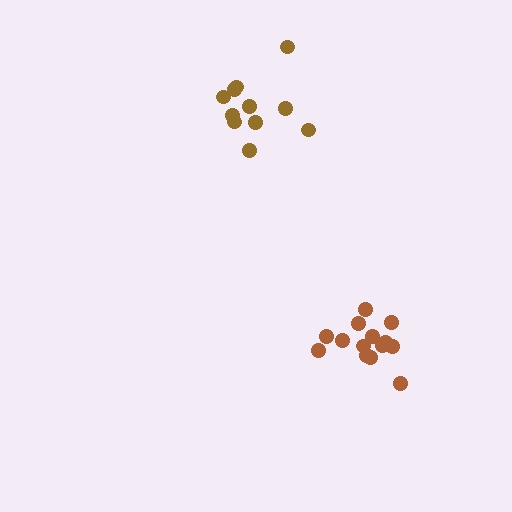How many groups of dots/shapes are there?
There are 2 groups.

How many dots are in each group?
Group 1: 11 dots, Group 2: 14 dots (25 total).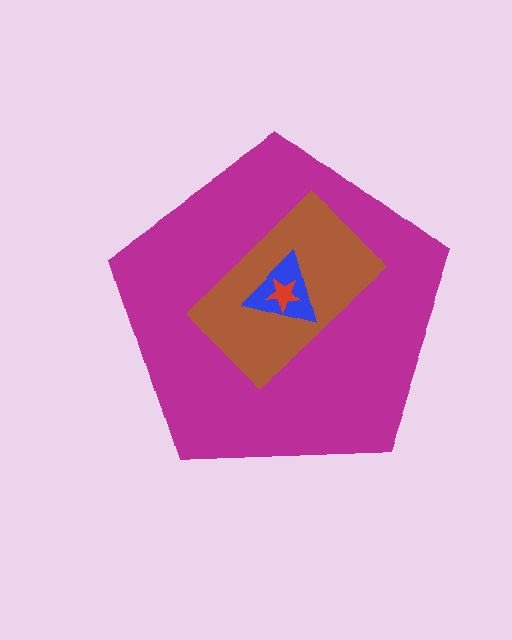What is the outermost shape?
The magenta pentagon.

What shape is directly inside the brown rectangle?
The blue triangle.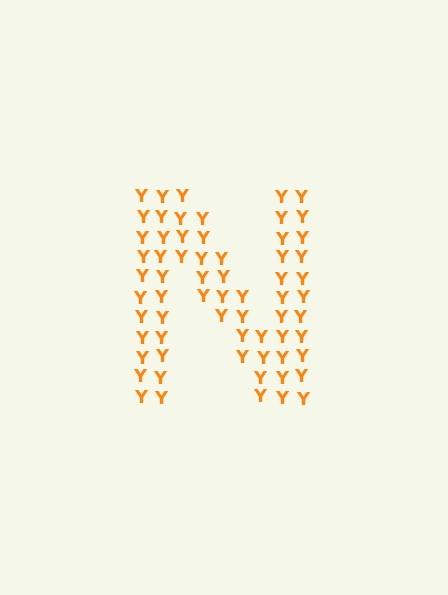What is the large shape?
The large shape is the letter N.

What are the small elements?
The small elements are letter Y's.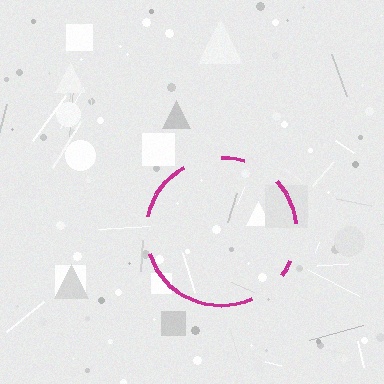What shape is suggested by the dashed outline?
The dashed outline suggests a circle.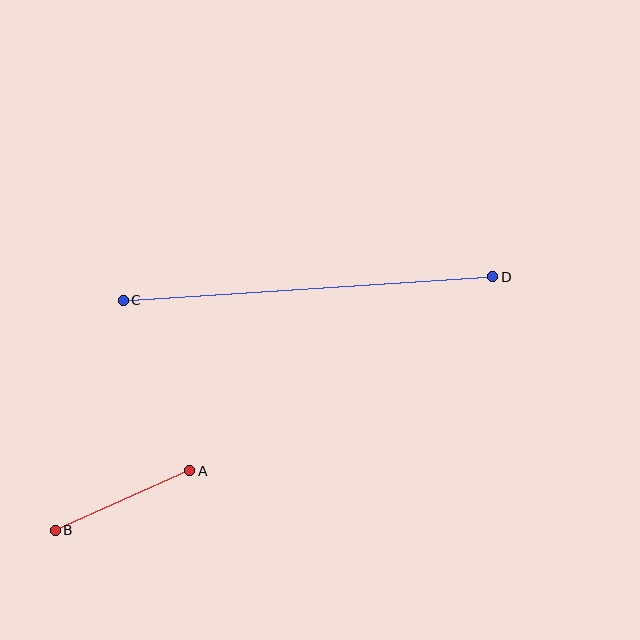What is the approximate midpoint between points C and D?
The midpoint is at approximately (308, 289) pixels.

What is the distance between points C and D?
The distance is approximately 370 pixels.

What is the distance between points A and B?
The distance is approximately 147 pixels.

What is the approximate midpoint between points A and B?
The midpoint is at approximately (123, 500) pixels.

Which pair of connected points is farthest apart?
Points C and D are farthest apart.